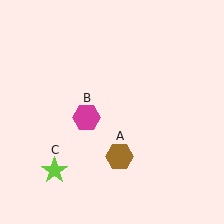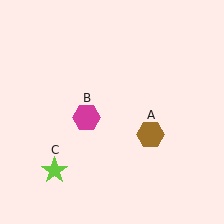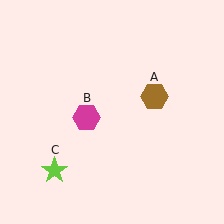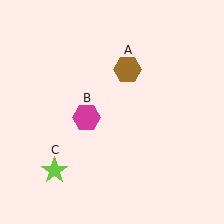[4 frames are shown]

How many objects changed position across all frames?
1 object changed position: brown hexagon (object A).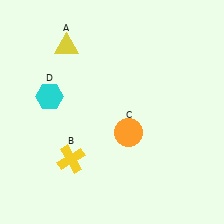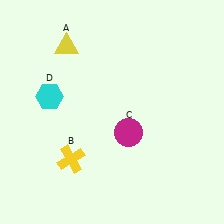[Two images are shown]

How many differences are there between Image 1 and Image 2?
There is 1 difference between the two images.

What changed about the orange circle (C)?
In Image 1, C is orange. In Image 2, it changed to magenta.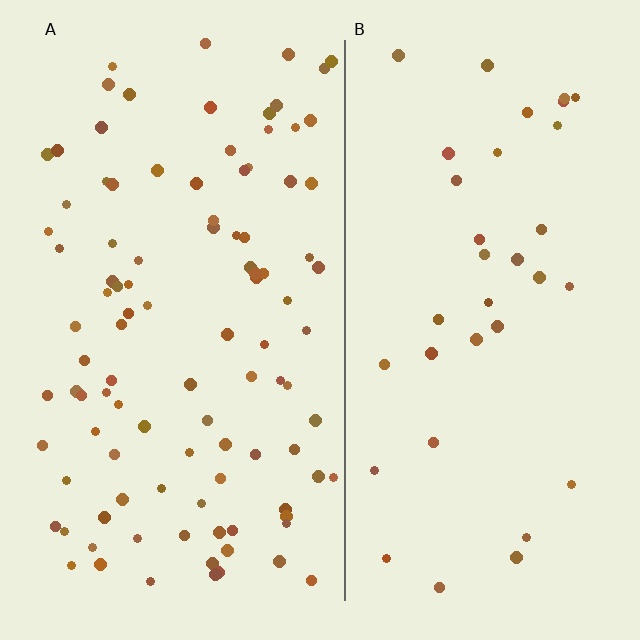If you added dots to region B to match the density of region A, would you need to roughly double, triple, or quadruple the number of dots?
Approximately triple.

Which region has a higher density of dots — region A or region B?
A (the left).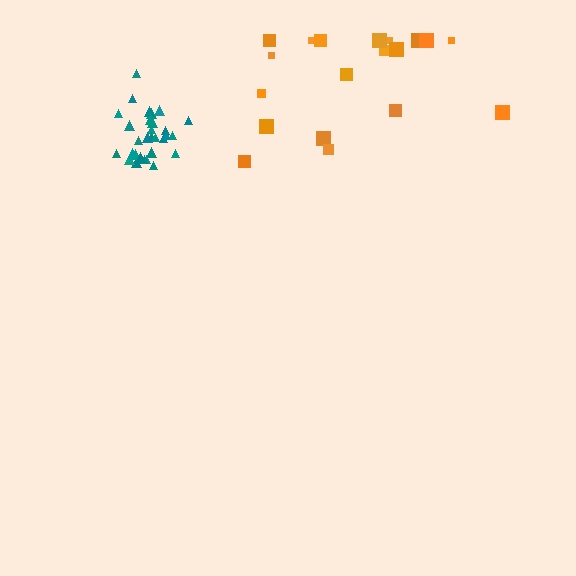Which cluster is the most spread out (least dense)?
Orange.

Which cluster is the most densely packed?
Teal.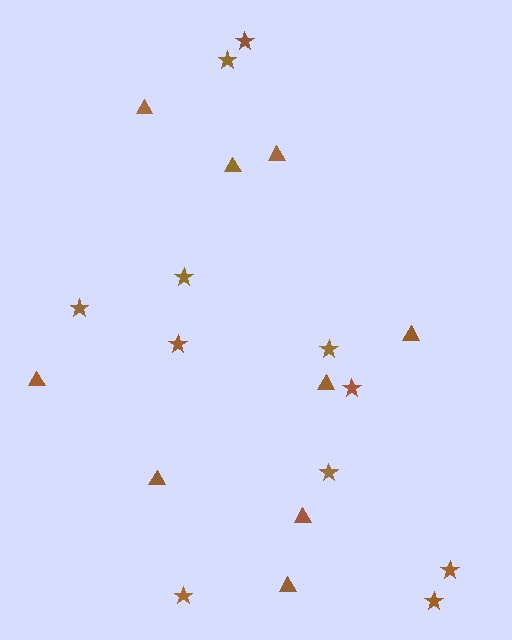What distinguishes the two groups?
There are 2 groups: one group of stars (11) and one group of triangles (9).